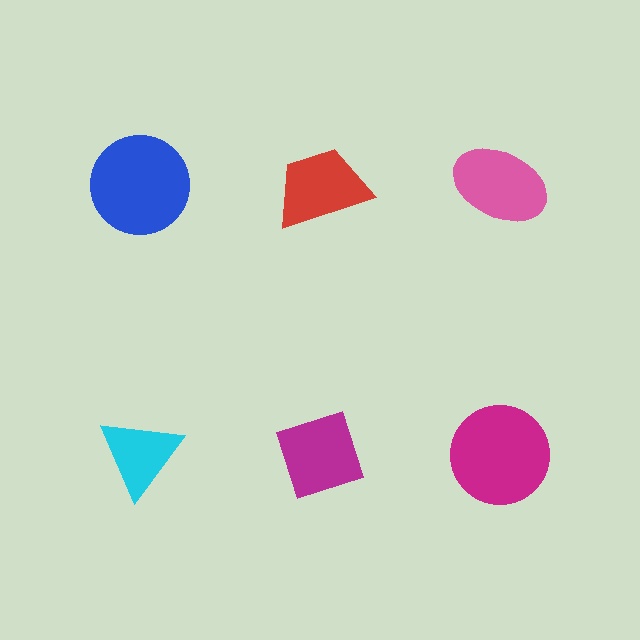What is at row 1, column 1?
A blue circle.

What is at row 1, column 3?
A pink ellipse.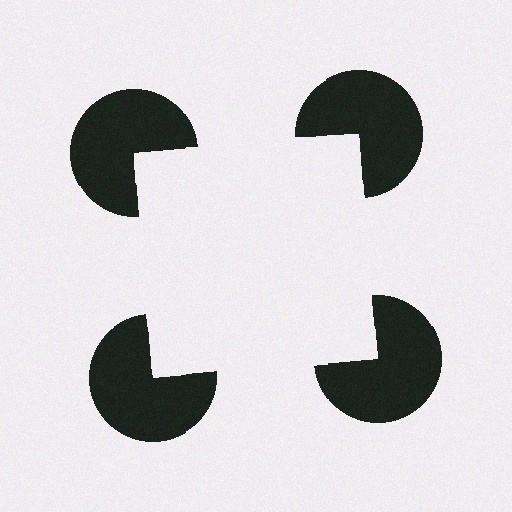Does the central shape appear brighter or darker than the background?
It typically appears slightly brighter than the background, even though no actual brightness change is drawn.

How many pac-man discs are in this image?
There are 4 — one at each vertex of the illusory square.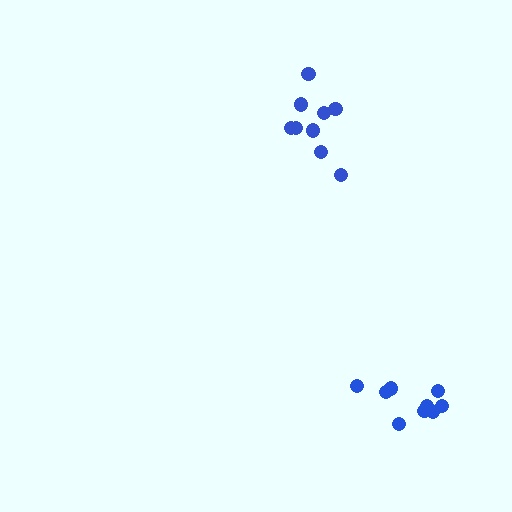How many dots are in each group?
Group 1: 9 dots, Group 2: 9 dots (18 total).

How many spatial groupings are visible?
There are 2 spatial groupings.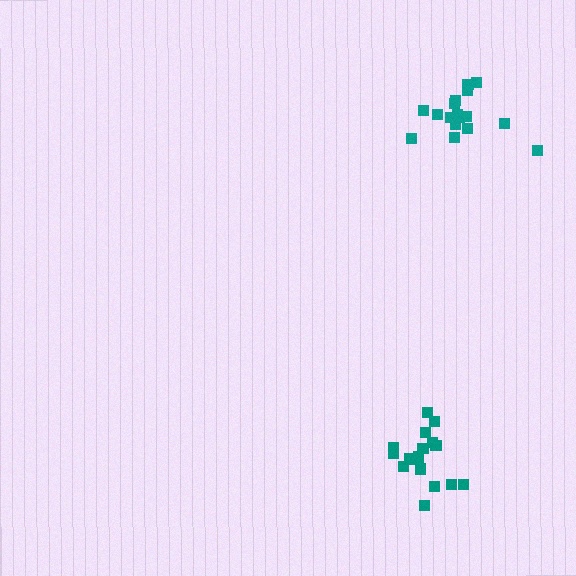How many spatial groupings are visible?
There are 2 spatial groupings.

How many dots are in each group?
Group 1: 16 dots, Group 2: 17 dots (33 total).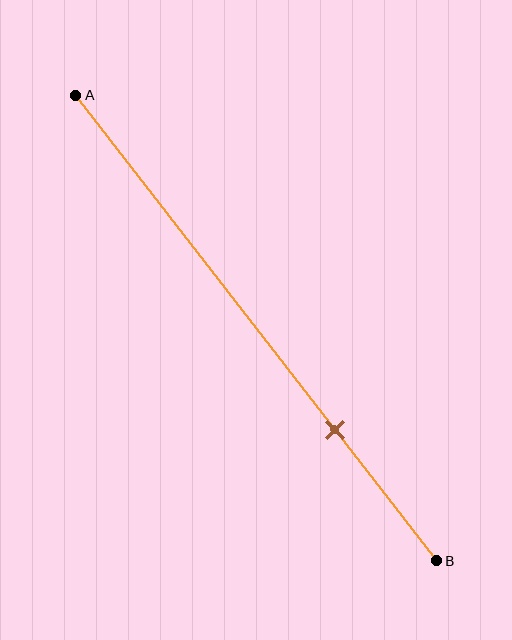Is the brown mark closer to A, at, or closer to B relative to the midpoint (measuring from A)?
The brown mark is closer to point B than the midpoint of segment AB.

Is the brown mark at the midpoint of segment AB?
No, the mark is at about 70% from A, not at the 50% midpoint.